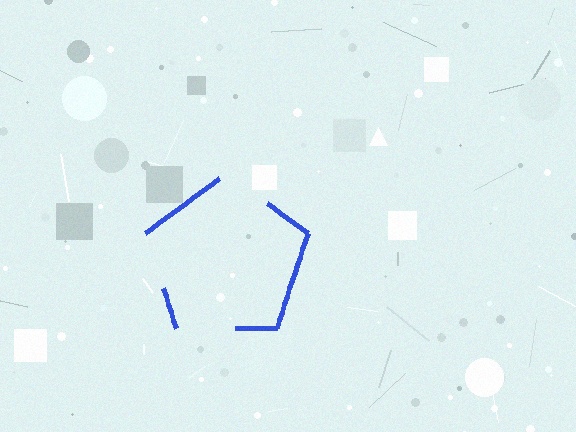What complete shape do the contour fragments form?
The contour fragments form a pentagon.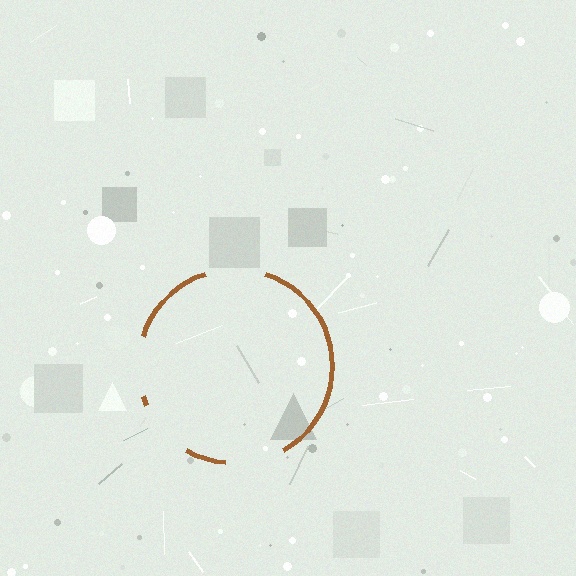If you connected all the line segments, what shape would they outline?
They would outline a circle.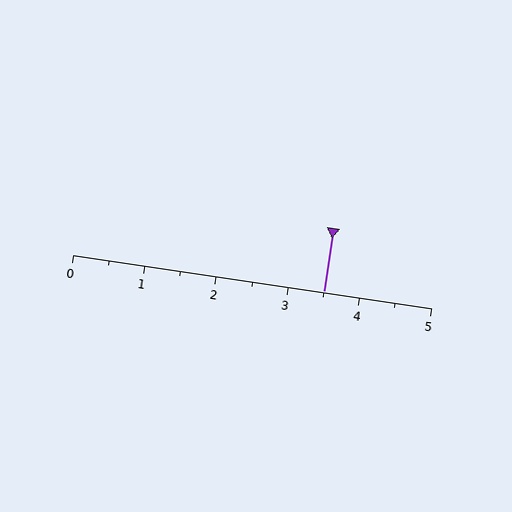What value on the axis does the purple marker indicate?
The marker indicates approximately 3.5.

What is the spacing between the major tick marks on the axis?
The major ticks are spaced 1 apart.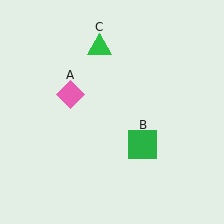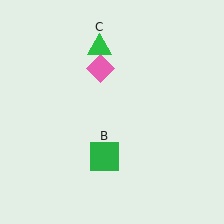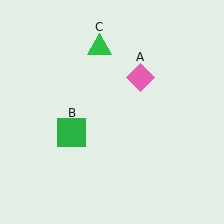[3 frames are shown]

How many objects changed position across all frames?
2 objects changed position: pink diamond (object A), green square (object B).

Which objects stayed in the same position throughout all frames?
Green triangle (object C) remained stationary.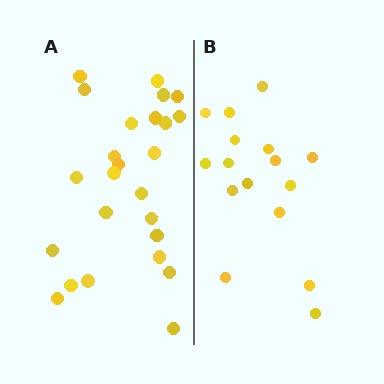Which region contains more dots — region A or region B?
Region A (the left region) has more dots.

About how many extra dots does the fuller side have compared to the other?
Region A has roughly 8 or so more dots than region B.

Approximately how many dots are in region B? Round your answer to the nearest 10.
About 20 dots. (The exact count is 16, which rounds to 20.)